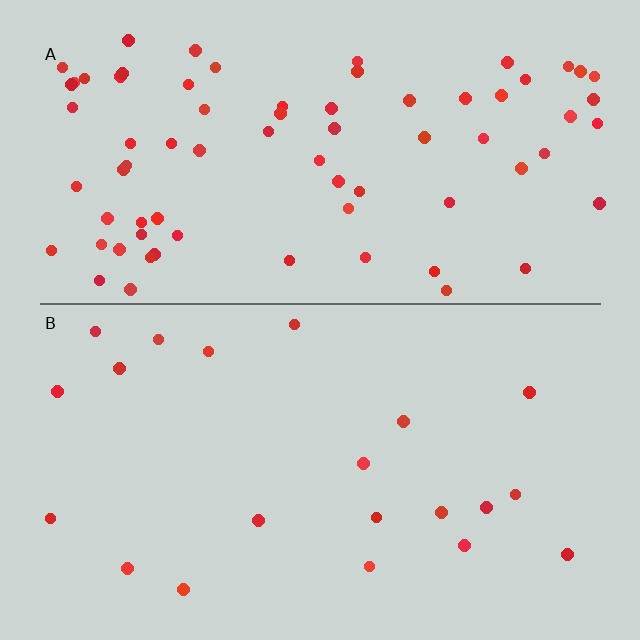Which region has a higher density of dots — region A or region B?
A (the top).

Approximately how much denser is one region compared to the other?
Approximately 3.6× — region A over region B.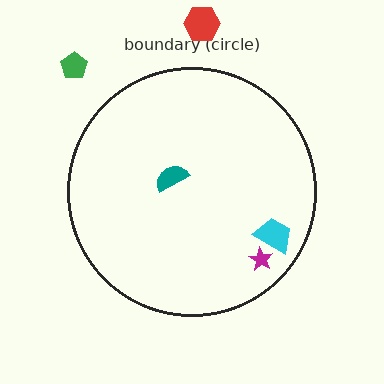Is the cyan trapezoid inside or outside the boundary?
Inside.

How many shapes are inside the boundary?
3 inside, 2 outside.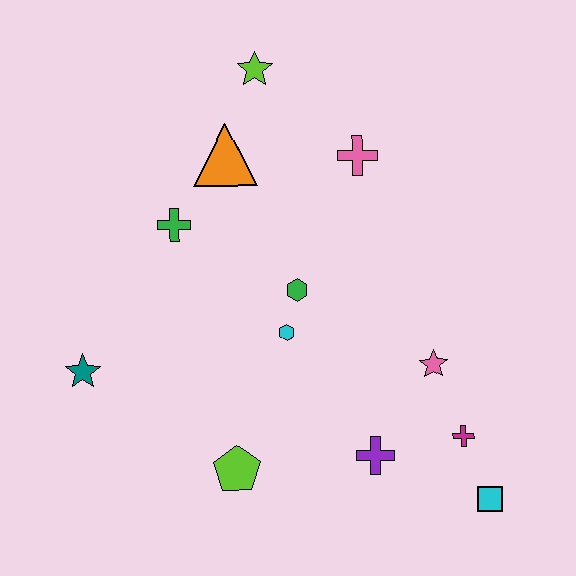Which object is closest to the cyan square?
The magenta cross is closest to the cyan square.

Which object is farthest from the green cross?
The cyan square is farthest from the green cross.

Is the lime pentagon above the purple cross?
No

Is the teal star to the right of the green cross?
No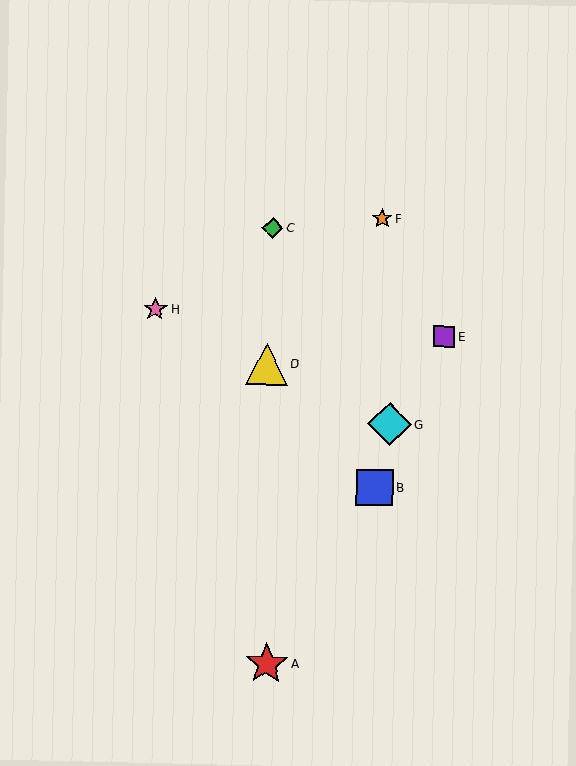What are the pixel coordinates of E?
Object E is at (444, 337).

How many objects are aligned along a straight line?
3 objects (D, G, H) are aligned along a straight line.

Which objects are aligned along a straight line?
Objects D, G, H are aligned along a straight line.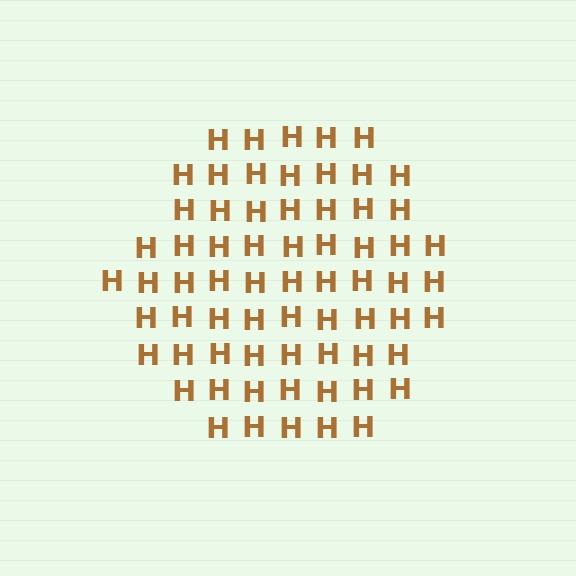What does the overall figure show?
The overall figure shows a hexagon.